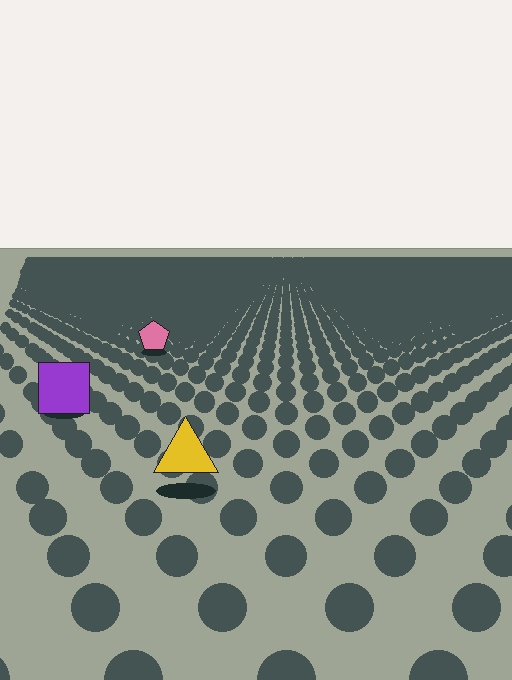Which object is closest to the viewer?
The yellow triangle is closest. The texture marks near it are larger and more spread out.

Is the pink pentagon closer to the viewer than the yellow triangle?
No. The yellow triangle is closer — you can tell from the texture gradient: the ground texture is coarser near it.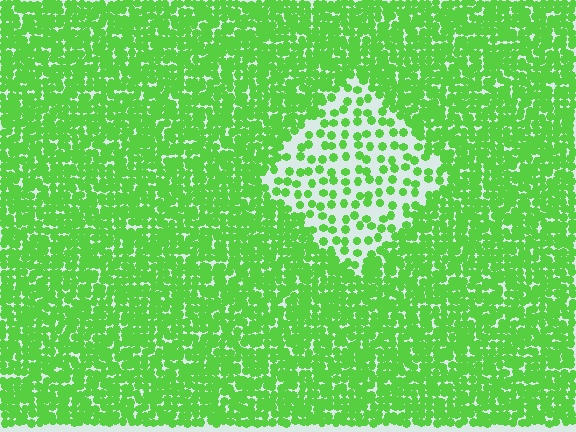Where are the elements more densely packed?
The elements are more densely packed outside the diamond boundary.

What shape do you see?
I see a diamond.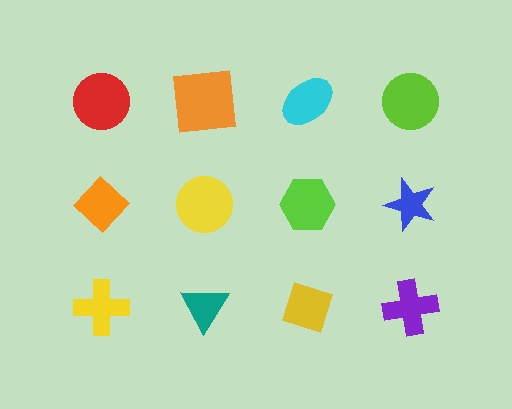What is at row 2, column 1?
An orange diamond.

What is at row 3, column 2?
A teal triangle.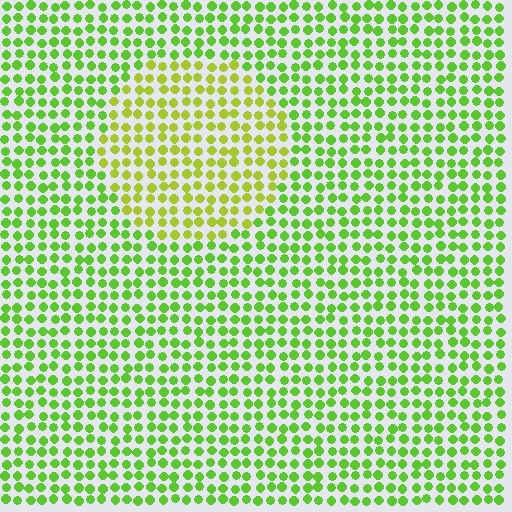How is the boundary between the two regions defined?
The boundary is defined purely by a slight shift in hue (about 29 degrees). Spacing, size, and orientation are identical on both sides.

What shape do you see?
I see a circle.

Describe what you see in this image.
The image is filled with small lime elements in a uniform arrangement. A circle-shaped region is visible where the elements are tinted to a slightly different hue, forming a subtle color boundary.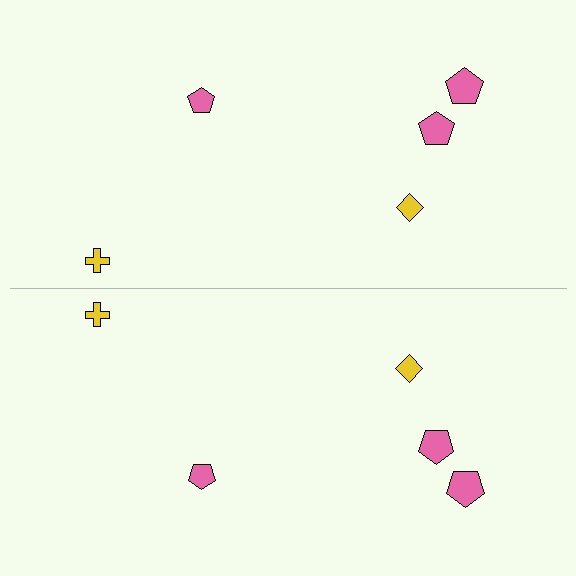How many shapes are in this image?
There are 10 shapes in this image.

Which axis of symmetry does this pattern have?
The pattern has a horizontal axis of symmetry running through the center of the image.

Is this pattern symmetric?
Yes, this pattern has bilateral (reflection) symmetry.